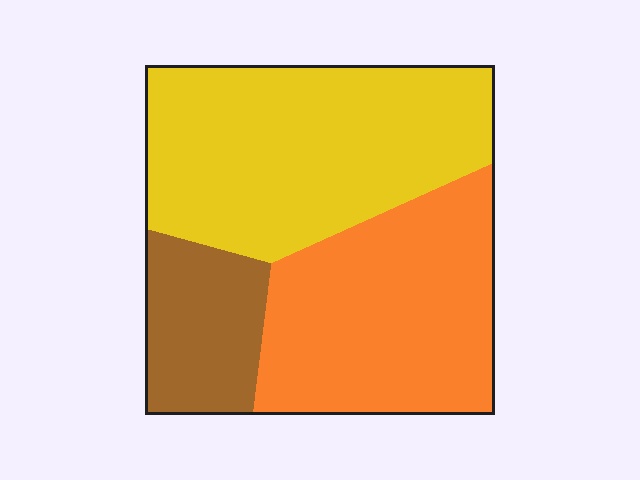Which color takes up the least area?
Brown, at roughly 15%.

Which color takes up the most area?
Yellow, at roughly 45%.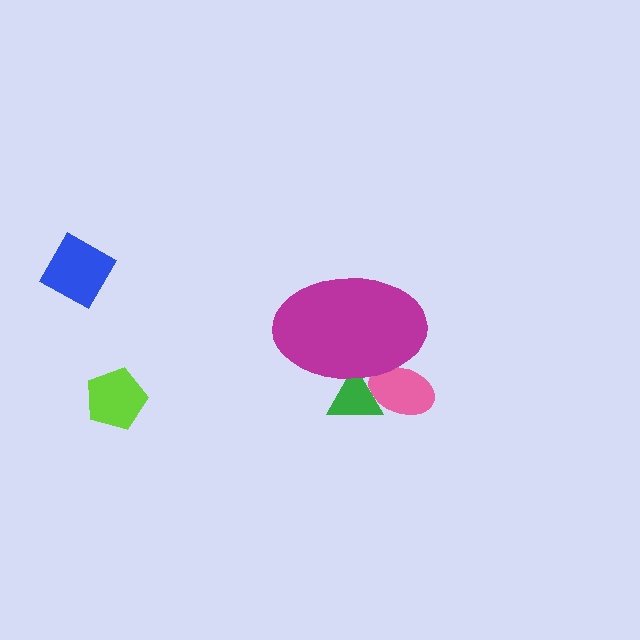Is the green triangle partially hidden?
Yes, the green triangle is partially hidden behind the magenta ellipse.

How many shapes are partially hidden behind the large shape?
2 shapes are partially hidden.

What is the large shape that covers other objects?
A magenta ellipse.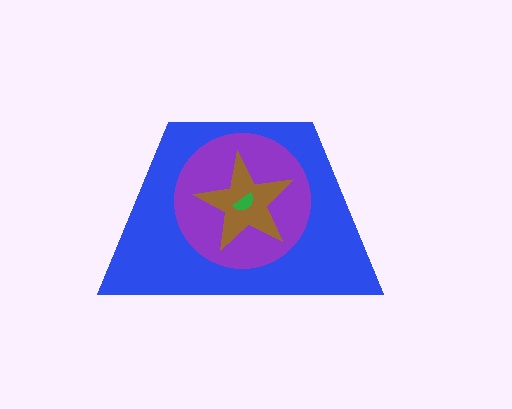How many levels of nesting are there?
4.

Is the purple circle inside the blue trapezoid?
Yes.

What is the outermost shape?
The blue trapezoid.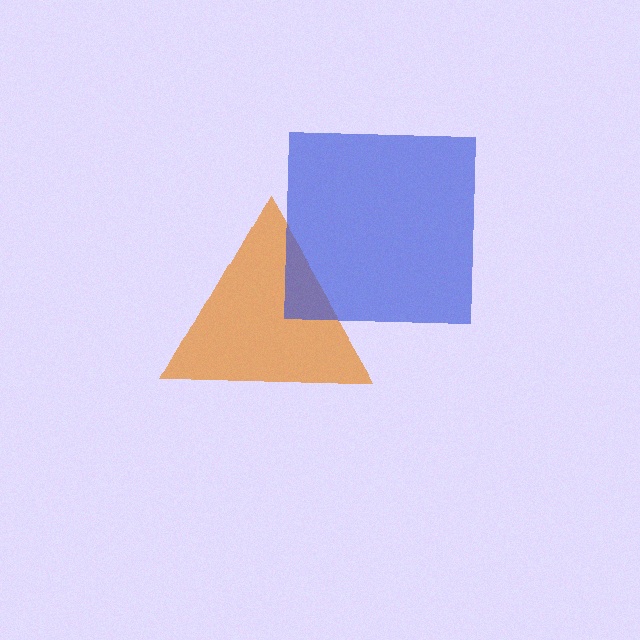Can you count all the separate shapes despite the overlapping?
Yes, there are 2 separate shapes.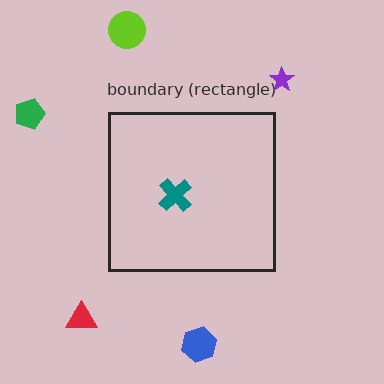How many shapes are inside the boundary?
1 inside, 5 outside.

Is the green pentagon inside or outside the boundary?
Outside.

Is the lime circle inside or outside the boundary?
Outside.